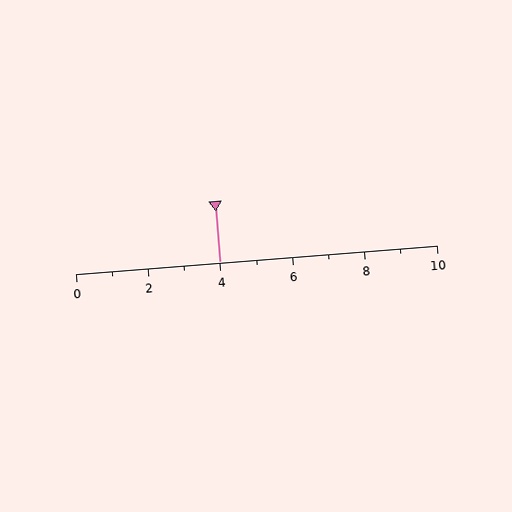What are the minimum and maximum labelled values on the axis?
The axis runs from 0 to 10.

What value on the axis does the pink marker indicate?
The marker indicates approximately 4.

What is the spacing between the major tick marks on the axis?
The major ticks are spaced 2 apart.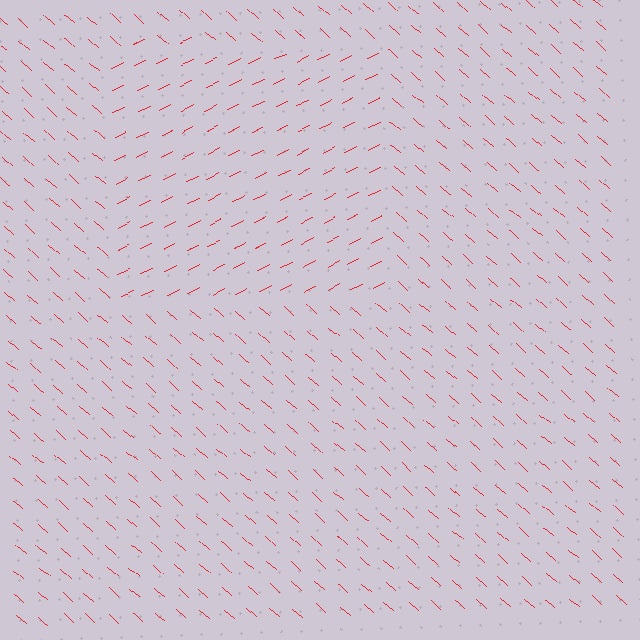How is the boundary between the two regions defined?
The boundary is defined purely by a change in line orientation (approximately 68 degrees difference). All lines are the same color and thickness.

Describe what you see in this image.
The image is filled with small red line segments. A rectangle region in the image has lines oriented differently from the surrounding lines, creating a visible texture boundary.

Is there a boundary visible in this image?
Yes, there is a texture boundary formed by a change in line orientation.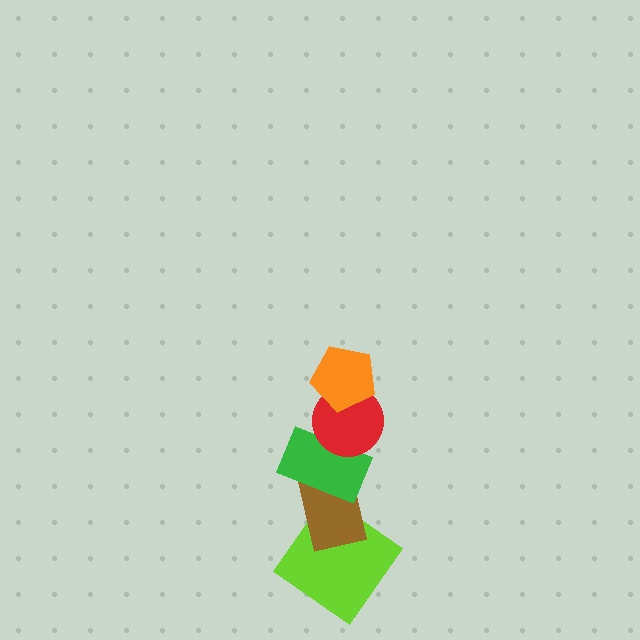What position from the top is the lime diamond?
The lime diamond is 5th from the top.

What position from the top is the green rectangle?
The green rectangle is 3rd from the top.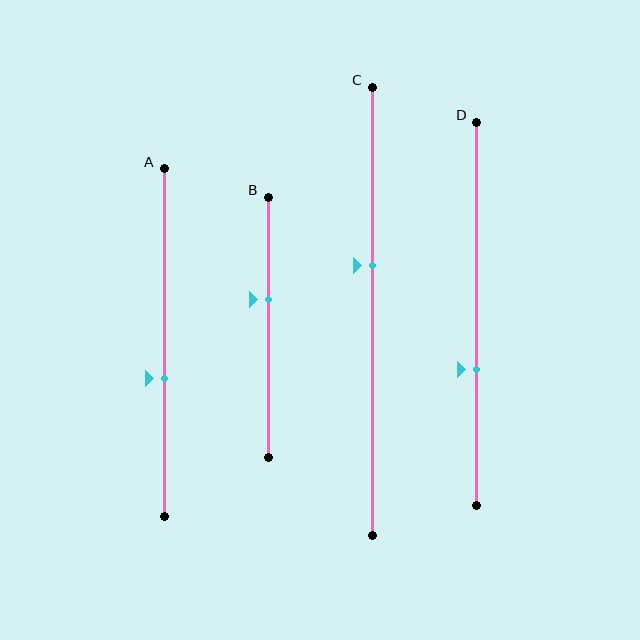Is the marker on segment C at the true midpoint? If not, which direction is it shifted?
No, the marker on segment C is shifted upward by about 10% of the segment length.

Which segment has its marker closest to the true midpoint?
Segment C has its marker closest to the true midpoint.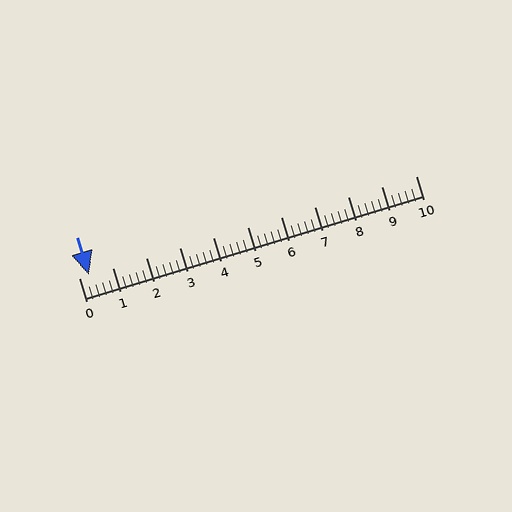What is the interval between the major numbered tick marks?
The major tick marks are spaced 1 units apart.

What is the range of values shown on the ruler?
The ruler shows values from 0 to 10.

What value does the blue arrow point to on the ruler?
The blue arrow points to approximately 0.3.